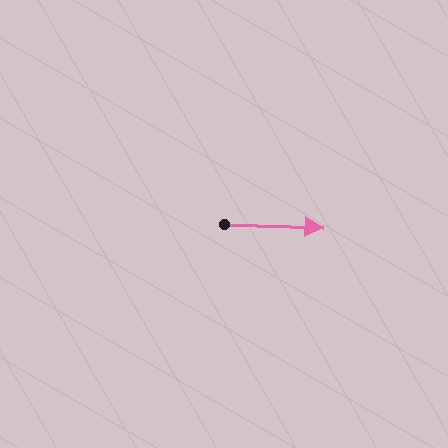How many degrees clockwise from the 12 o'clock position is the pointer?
Approximately 92 degrees.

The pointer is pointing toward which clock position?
Roughly 3 o'clock.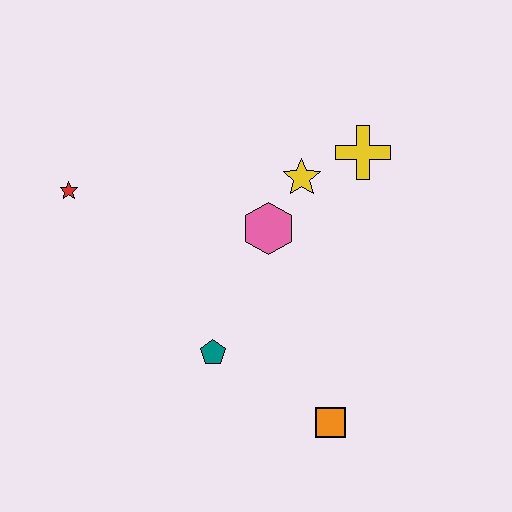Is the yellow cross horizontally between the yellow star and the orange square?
No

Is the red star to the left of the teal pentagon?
Yes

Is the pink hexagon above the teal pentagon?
Yes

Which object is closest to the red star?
The pink hexagon is closest to the red star.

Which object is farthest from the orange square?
The red star is farthest from the orange square.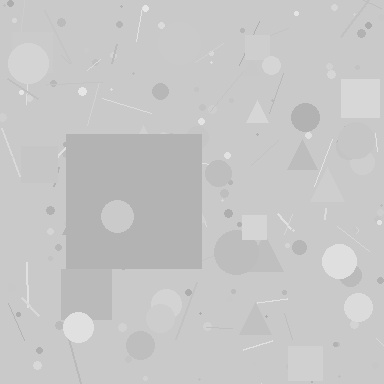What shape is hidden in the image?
A square is hidden in the image.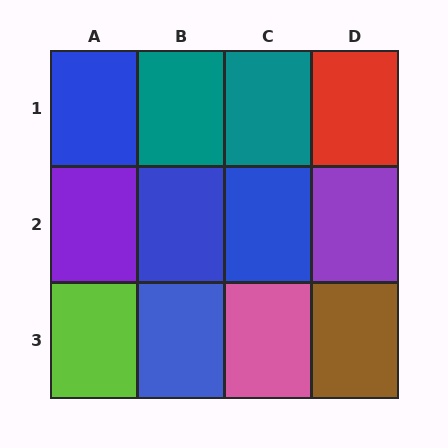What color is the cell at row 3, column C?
Pink.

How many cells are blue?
4 cells are blue.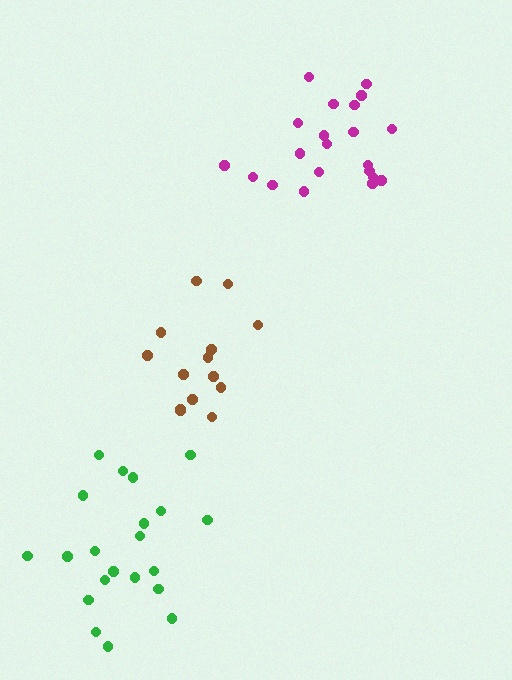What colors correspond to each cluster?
The clusters are colored: green, magenta, brown.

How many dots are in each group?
Group 1: 21 dots, Group 2: 21 dots, Group 3: 15 dots (57 total).